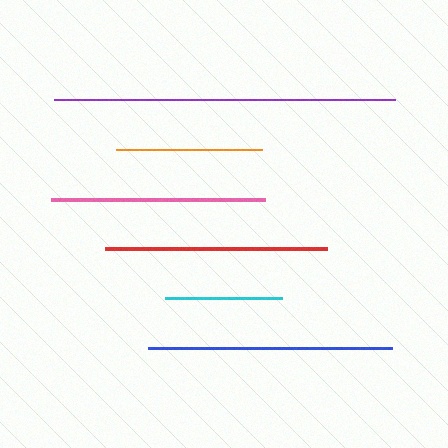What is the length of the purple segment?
The purple segment is approximately 341 pixels long.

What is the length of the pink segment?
The pink segment is approximately 215 pixels long.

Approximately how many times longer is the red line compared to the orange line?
The red line is approximately 1.5 times the length of the orange line.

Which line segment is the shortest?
The cyan line is the shortest at approximately 117 pixels.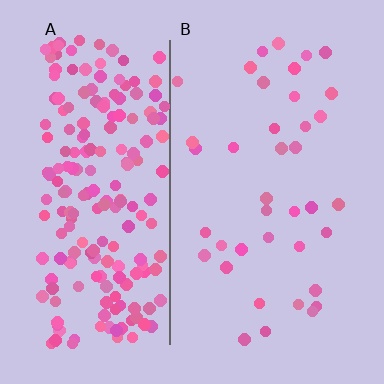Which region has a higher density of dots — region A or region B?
A (the left).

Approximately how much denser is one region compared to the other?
Approximately 5.4× — region A over region B.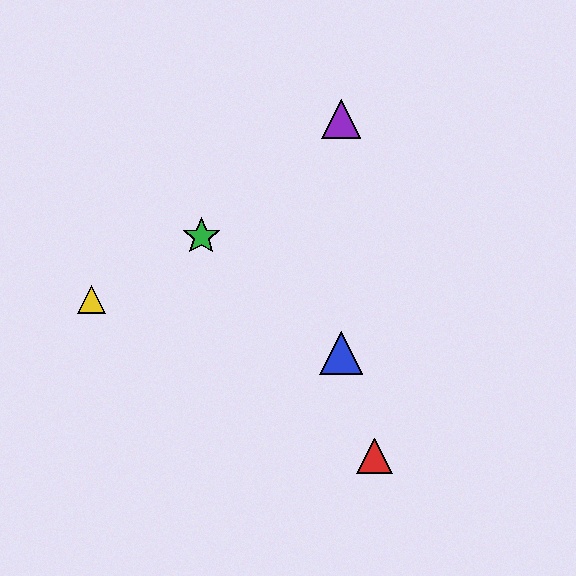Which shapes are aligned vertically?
The blue triangle, the purple triangle are aligned vertically.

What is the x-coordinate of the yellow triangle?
The yellow triangle is at x≈91.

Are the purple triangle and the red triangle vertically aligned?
No, the purple triangle is at x≈341 and the red triangle is at x≈374.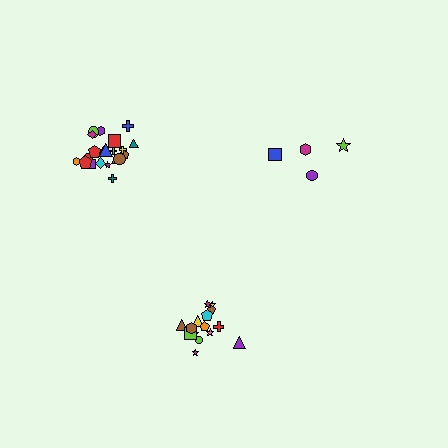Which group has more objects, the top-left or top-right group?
The top-left group.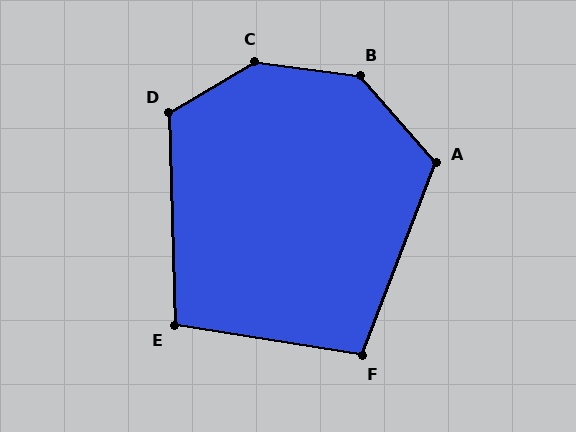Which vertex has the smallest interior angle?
E, at approximately 101 degrees.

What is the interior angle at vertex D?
Approximately 119 degrees (obtuse).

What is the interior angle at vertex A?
Approximately 118 degrees (obtuse).